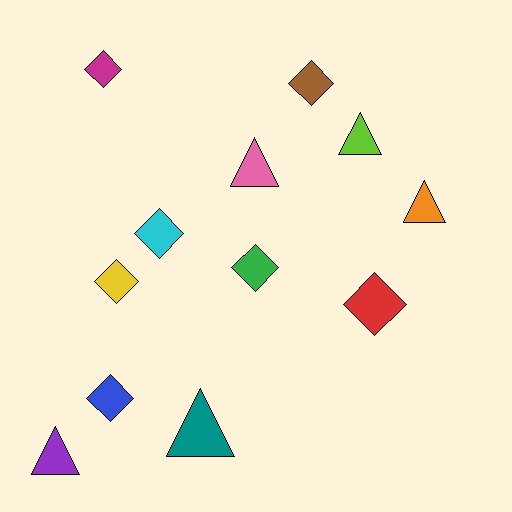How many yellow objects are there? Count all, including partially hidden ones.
There is 1 yellow object.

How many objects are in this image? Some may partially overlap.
There are 12 objects.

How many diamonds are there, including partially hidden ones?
There are 7 diamonds.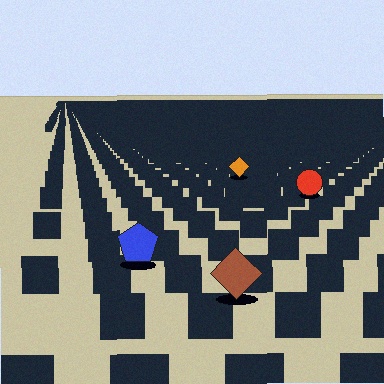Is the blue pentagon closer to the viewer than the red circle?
Yes. The blue pentagon is closer — you can tell from the texture gradient: the ground texture is coarser near it.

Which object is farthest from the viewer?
The orange diamond is farthest from the viewer. It appears smaller and the ground texture around it is denser.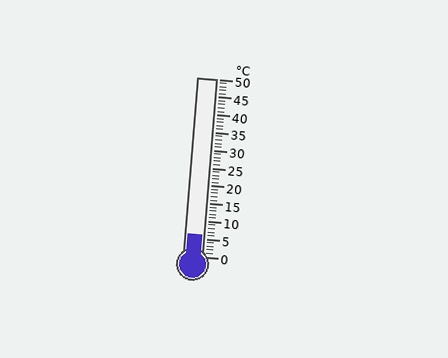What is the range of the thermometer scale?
The thermometer scale ranges from 0°C to 50°C.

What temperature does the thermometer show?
The thermometer shows approximately 6°C.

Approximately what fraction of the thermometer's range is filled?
The thermometer is filled to approximately 10% of its range.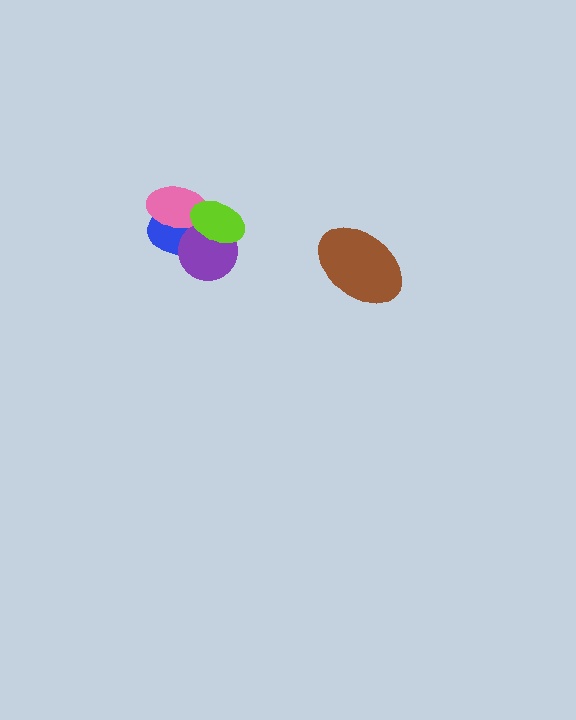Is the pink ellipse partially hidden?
Yes, it is partially covered by another shape.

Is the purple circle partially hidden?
Yes, it is partially covered by another shape.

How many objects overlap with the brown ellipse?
0 objects overlap with the brown ellipse.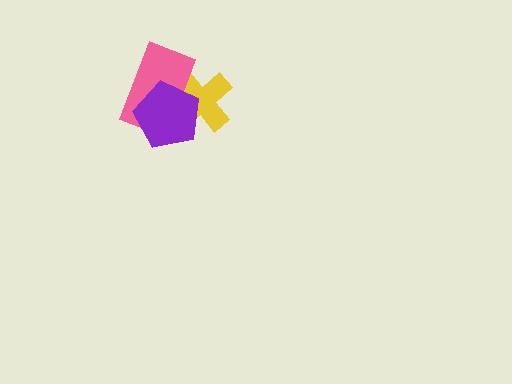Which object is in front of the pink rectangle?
The purple pentagon is in front of the pink rectangle.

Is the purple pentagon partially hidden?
No, no other shape covers it.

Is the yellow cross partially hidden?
Yes, it is partially covered by another shape.